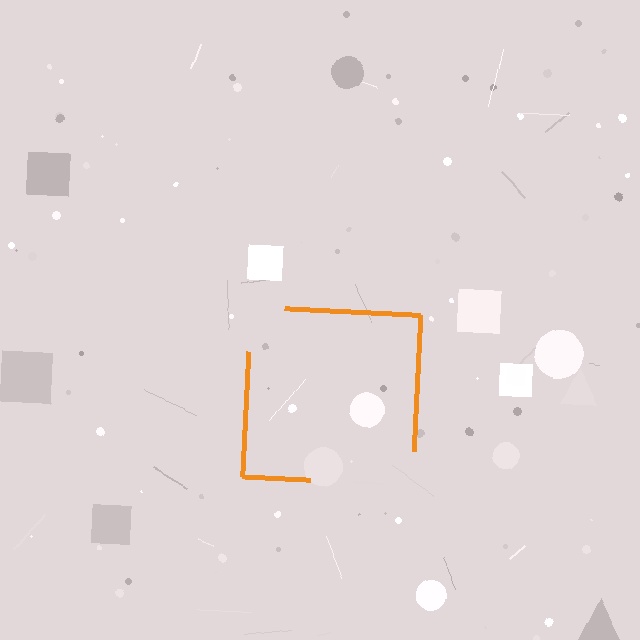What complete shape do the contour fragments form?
The contour fragments form a square.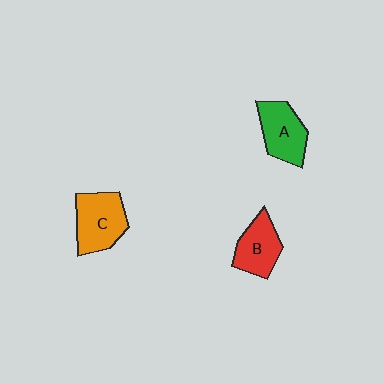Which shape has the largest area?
Shape C (orange).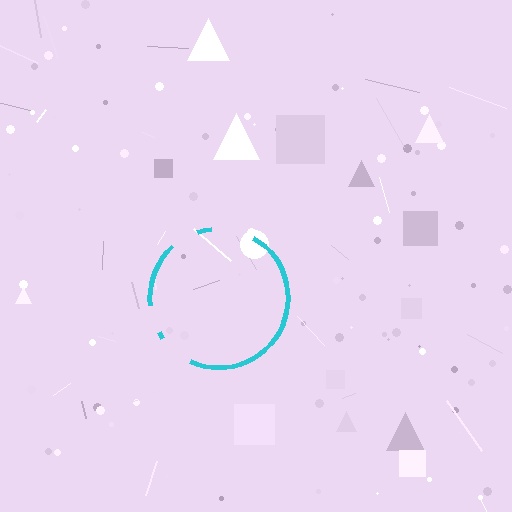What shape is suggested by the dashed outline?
The dashed outline suggests a circle.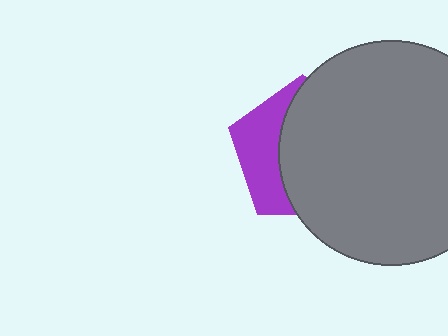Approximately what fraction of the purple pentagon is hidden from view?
Roughly 66% of the purple pentagon is hidden behind the gray circle.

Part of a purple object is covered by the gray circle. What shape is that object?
It is a pentagon.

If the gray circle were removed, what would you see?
You would see the complete purple pentagon.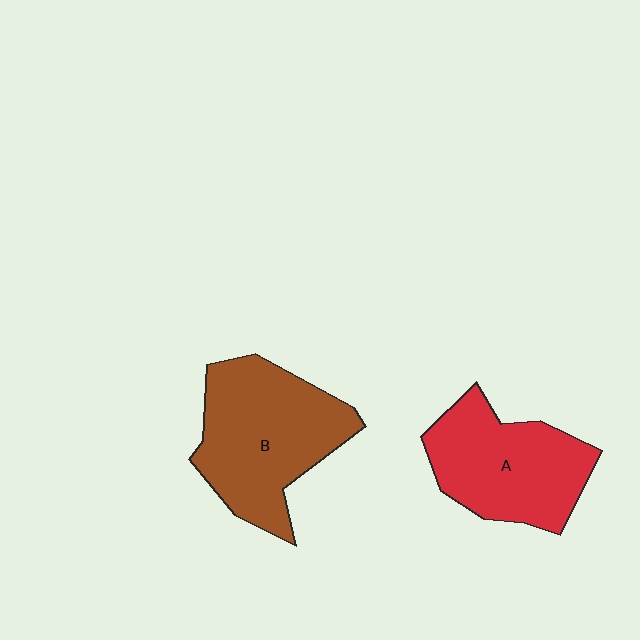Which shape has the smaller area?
Shape A (red).